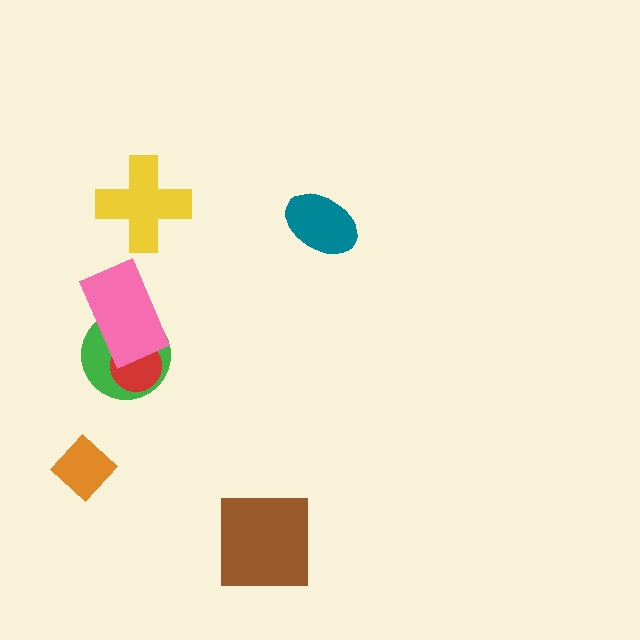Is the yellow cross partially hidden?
No, no other shape covers it.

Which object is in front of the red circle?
The pink rectangle is in front of the red circle.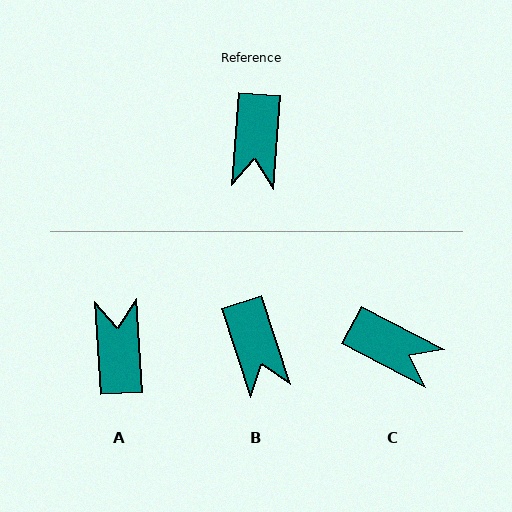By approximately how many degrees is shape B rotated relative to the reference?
Approximately 23 degrees counter-clockwise.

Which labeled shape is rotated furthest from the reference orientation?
A, about 171 degrees away.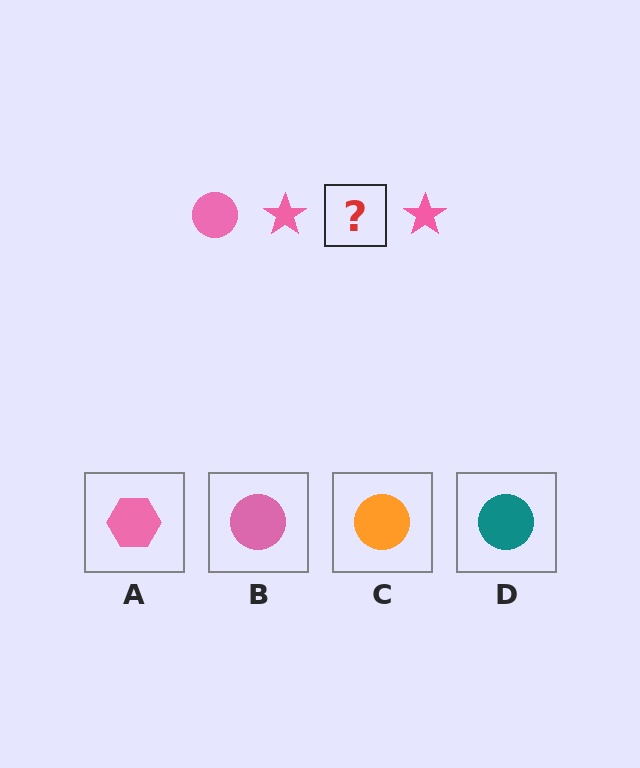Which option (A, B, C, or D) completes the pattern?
B.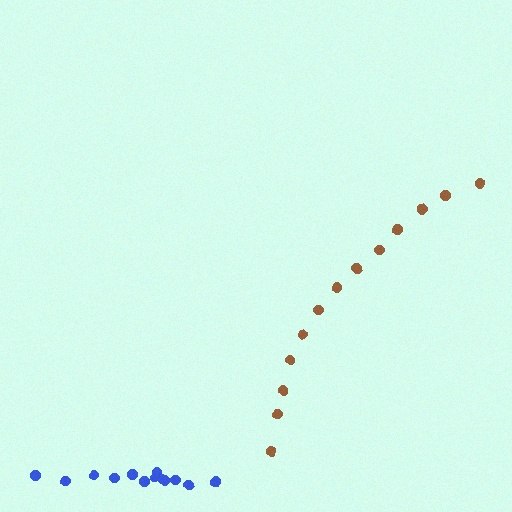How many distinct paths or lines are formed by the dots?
There are 2 distinct paths.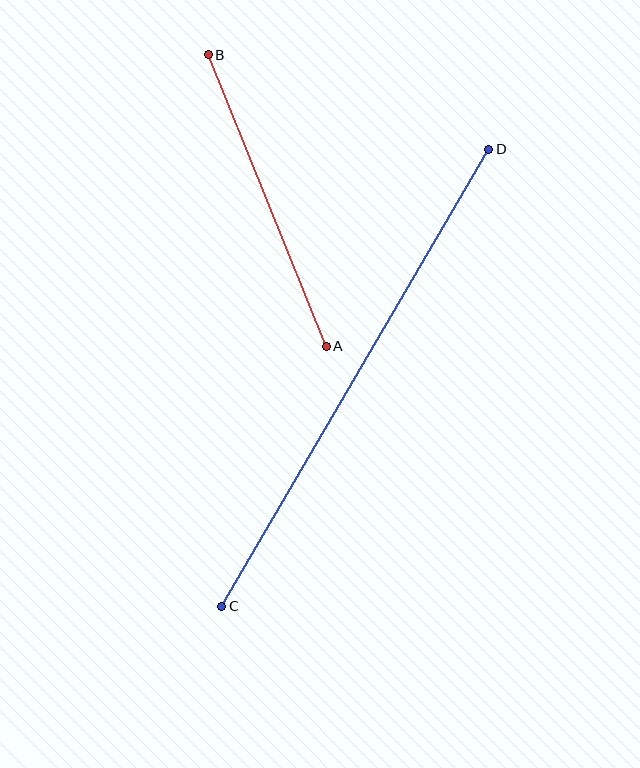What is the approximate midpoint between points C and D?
The midpoint is at approximately (355, 378) pixels.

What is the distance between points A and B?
The distance is approximately 314 pixels.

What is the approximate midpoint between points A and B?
The midpoint is at approximately (267, 201) pixels.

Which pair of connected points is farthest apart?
Points C and D are farthest apart.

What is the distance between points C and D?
The distance is approximately 529 pixels.